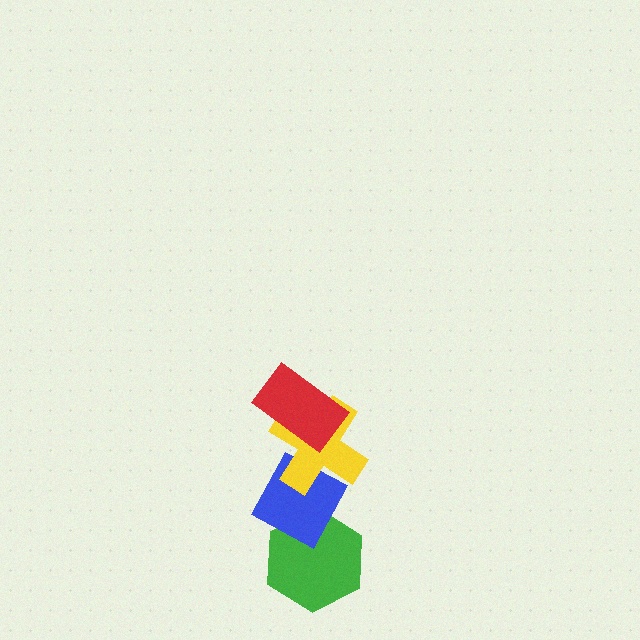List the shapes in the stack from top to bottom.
From top to bottom: the red rectangle, the yellow cross, the blue diamond, the green hexagon.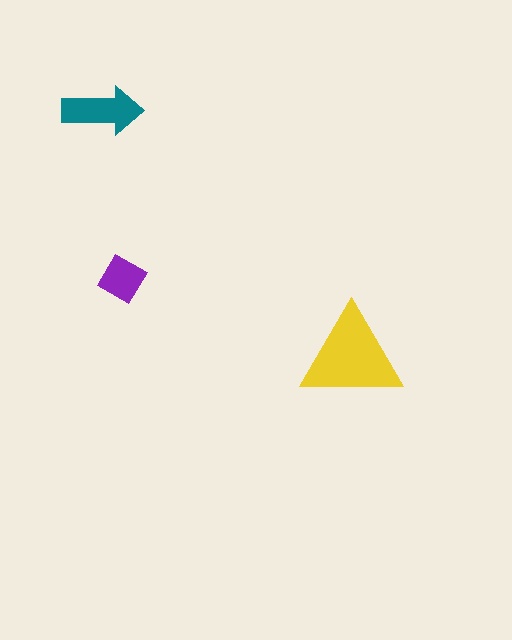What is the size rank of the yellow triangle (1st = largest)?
1st.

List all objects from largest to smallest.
The yellow triangle, the teal arrow, the purple diamond.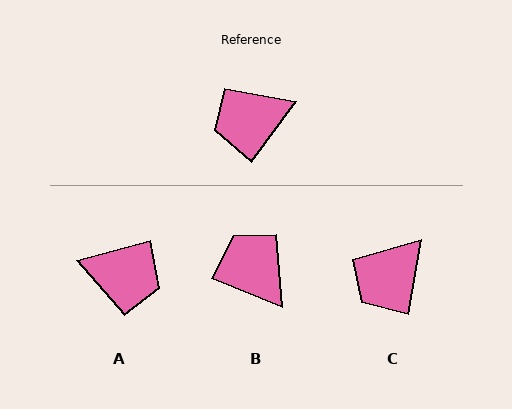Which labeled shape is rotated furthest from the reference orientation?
A, about 141 degrees away.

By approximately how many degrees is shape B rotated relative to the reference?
Approximately 76 degrees clockwise.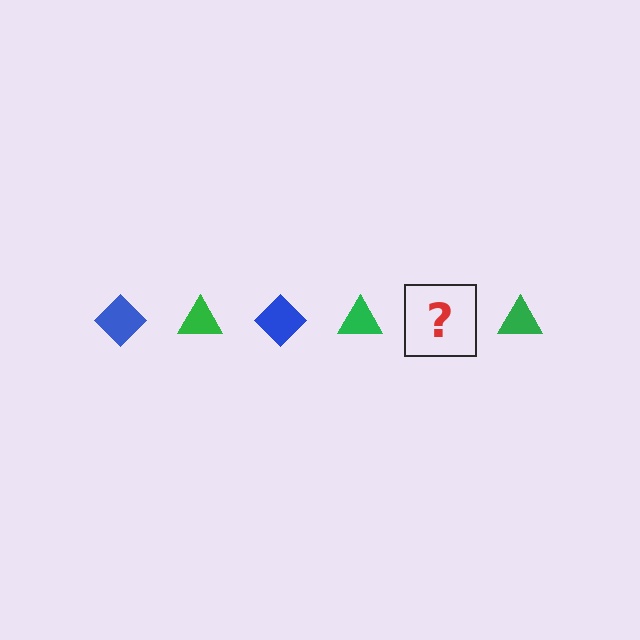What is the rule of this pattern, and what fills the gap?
The rule is that the pattern alternates between blue diamond and green triangle. The gap should be filled with a blue diamond.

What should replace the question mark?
The question mark should be replaced with a blue diamond.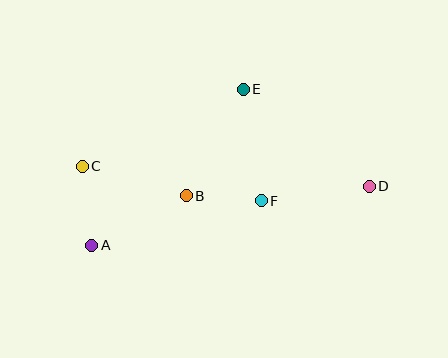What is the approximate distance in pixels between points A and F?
The distance between A and F is approximately 175 pixels.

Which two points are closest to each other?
Points B and F are closest to each other.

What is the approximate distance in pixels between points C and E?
The distance between C and E is approximately 178 pixels.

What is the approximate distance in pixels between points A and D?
The distance between A and D is approximately 284 pixels.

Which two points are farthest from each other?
Points C and D are farthest from each other.